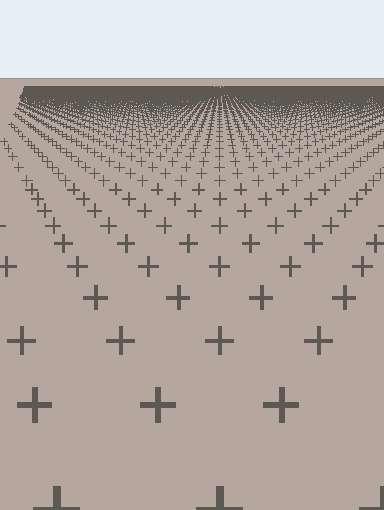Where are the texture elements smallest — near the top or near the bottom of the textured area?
Near the top.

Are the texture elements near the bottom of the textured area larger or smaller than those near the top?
Larger. Near the bottom, elements are closer to the viewer and appear at a bigger on-screen size.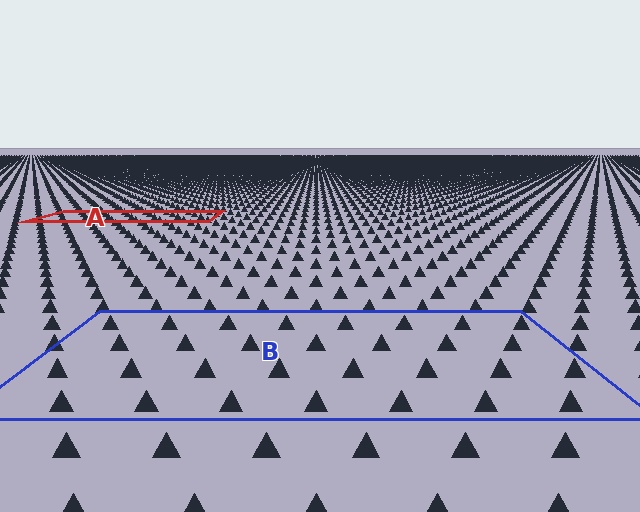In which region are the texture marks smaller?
The texture marks are smaller in region A, because it is farther away.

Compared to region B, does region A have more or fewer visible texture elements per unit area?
Region A has more texture elements per unit area — they are packed more densely because it is farther away.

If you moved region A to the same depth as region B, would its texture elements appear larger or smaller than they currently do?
They would appear larger. At a closer depth, the same texture elements are projected at a bigger on-screen size.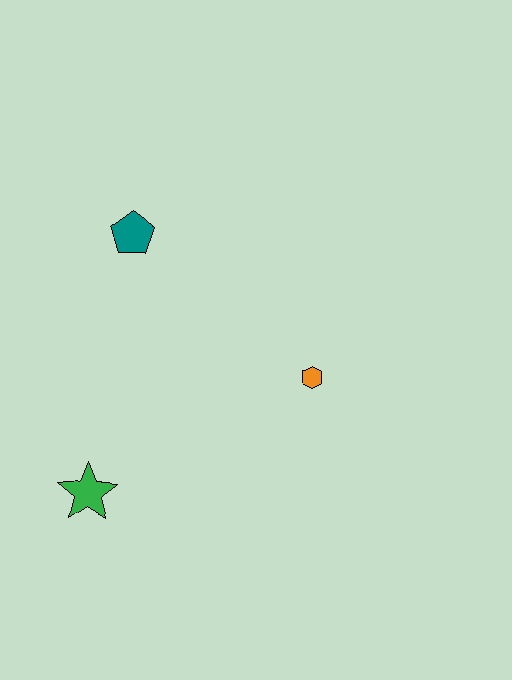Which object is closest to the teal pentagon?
The orange hexagon is closest to the teal pentagon.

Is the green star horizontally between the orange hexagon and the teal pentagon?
No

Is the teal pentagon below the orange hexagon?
No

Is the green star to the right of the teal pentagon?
No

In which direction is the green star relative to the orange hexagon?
The green star is to the left of the orange hexagon.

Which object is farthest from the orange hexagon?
The green star is farthest from the orange hexagon.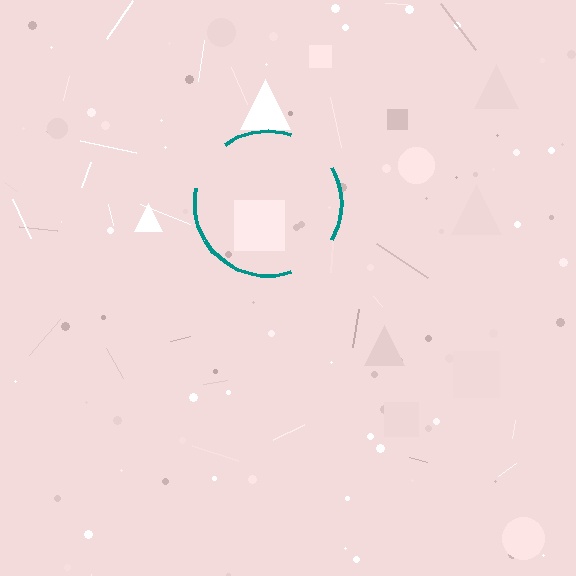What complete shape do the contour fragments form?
The contour fragments form a circle.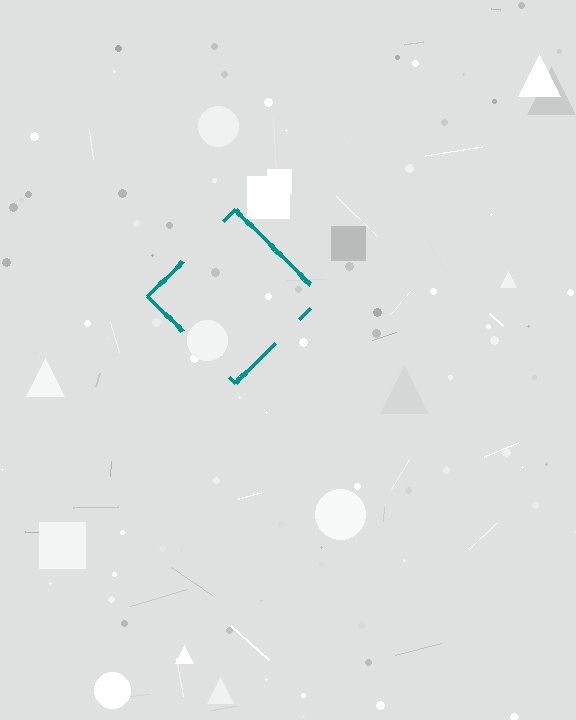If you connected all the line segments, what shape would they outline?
They would outline a diamond.